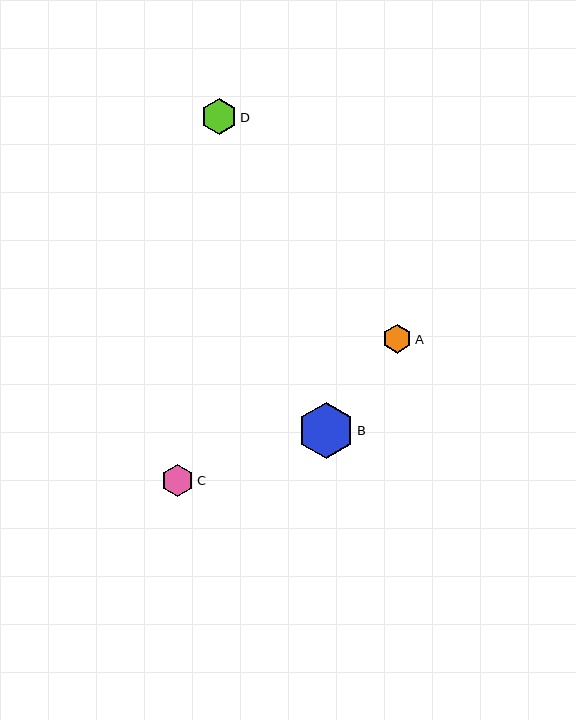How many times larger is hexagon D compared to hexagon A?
Hexagon D is approximately 1.2 times the size of hexagon A.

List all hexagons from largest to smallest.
From largest to smallest: B, D, C, A.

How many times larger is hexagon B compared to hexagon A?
Hexagon B is approximately 1.9 times the size of hexagon A.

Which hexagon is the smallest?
Hexagon A is the smallest with a size of approximately 29 pixels.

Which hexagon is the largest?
Hexagon B is the largest with a size of approximately 56 pixels.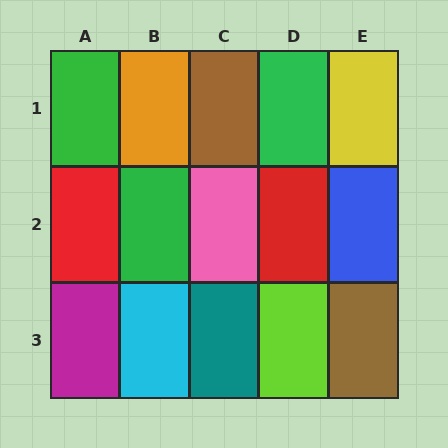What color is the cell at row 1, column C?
Brown.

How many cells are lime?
1 cell is lime.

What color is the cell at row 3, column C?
Teal.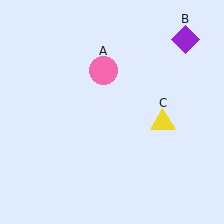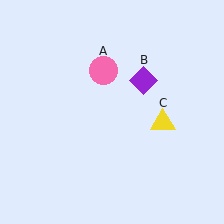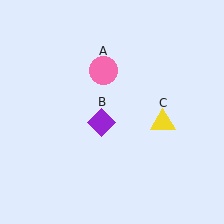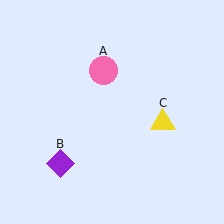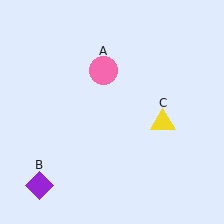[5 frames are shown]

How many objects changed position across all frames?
1 object changed position: purple diamond (object B).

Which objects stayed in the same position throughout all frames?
Pink circle (object A) and yellow triangle (object C) remained stationary.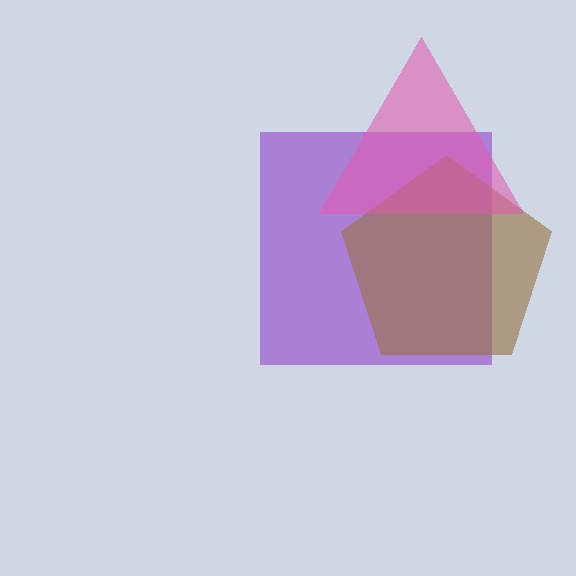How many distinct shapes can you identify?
There are 3 distinct shapes: a purple square, a brown pentagon, a pink triangle.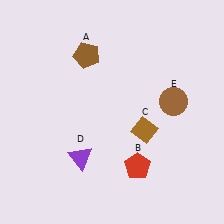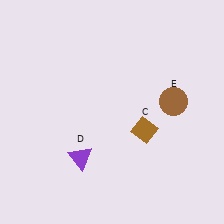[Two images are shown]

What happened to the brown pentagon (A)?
The brown pentagon (A) was removed in Image 2. It was in the top-left area of Image 1.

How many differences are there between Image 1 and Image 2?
There are 2 differences between the two images.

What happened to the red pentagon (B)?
The red pentagon (B) was removed in Image 2. It was in the bottom-right area of Image 1.